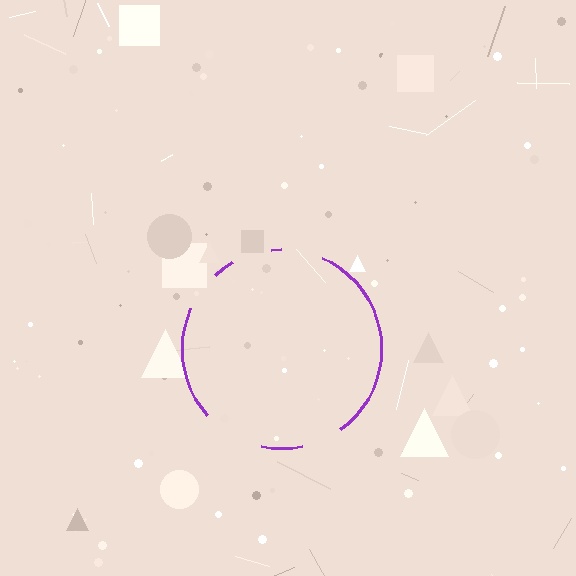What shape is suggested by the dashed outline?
The dashed outline suggests a circle.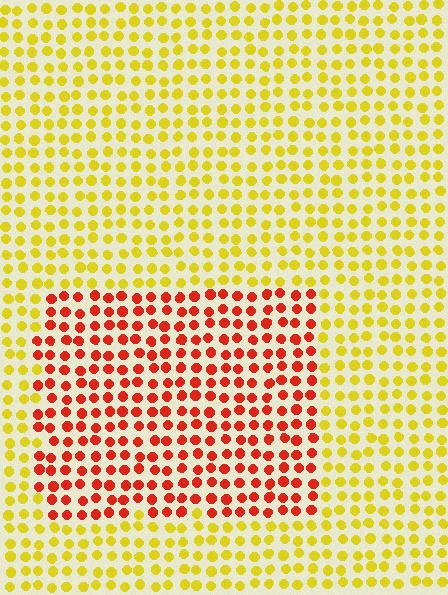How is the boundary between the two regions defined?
The boundary is defined purely by a slight shift in hue (about 54 degrees). Spacing, size, and orientation are identical on both sides.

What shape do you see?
I see a rectangle.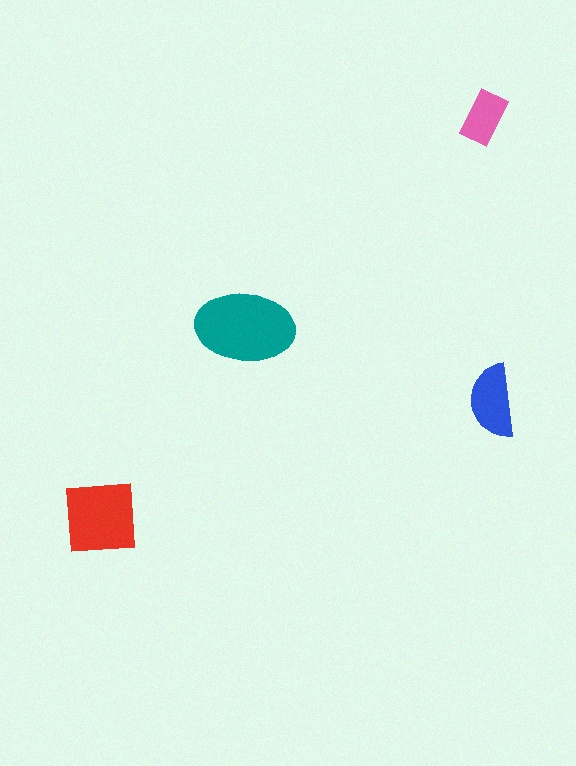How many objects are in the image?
There are 4 objects in the image.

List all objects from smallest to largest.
The pink rectangle, the blue semicircle, the red square, the teal ellipse.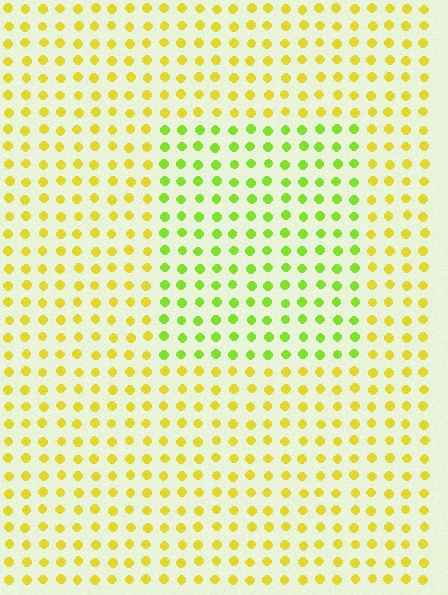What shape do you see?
I see a rectangle.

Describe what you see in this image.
The image is filled with small yellow elements in a uniform arrangement. A rectangle-shaped region is visible where the elements are tinted to a slightly different hue, forming a subtle color boundary.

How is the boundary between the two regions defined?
The boundary is defined purely by a slight shift in hue (about 37 degrees). Spacing, size, and orientation are identical on both sides.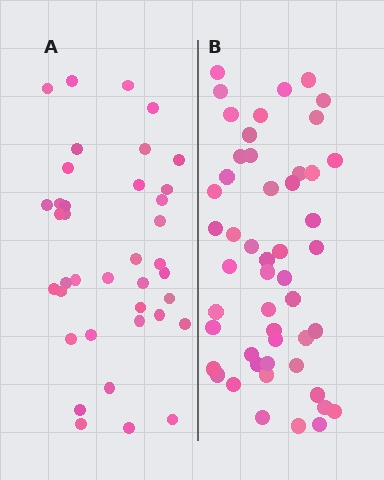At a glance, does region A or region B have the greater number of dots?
Region B (the right region) has more dots.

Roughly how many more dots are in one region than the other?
Region B has roughly 12 or so more dots than region A.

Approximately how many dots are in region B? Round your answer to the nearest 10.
About 50 dots.